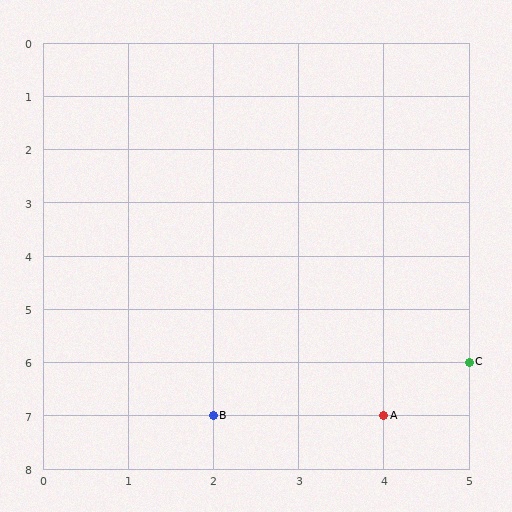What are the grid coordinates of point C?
Point C is at grid coordinates (5, 6).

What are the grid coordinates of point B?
Point B is at grid coordinates (2, 7).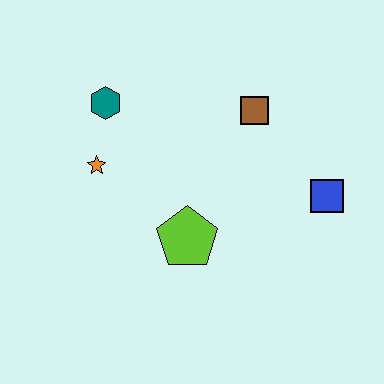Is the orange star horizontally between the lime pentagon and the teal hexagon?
No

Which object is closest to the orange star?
The teal hexagon is closest to the orange star.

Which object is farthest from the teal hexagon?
The blue square is farthest from the teal hexagon.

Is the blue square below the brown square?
Yes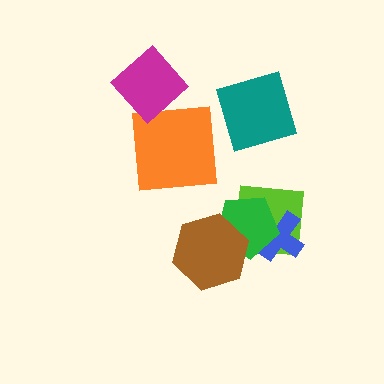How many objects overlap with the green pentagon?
3 objects overlap with the green pentagon.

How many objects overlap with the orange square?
1 object overlaps with the orange square.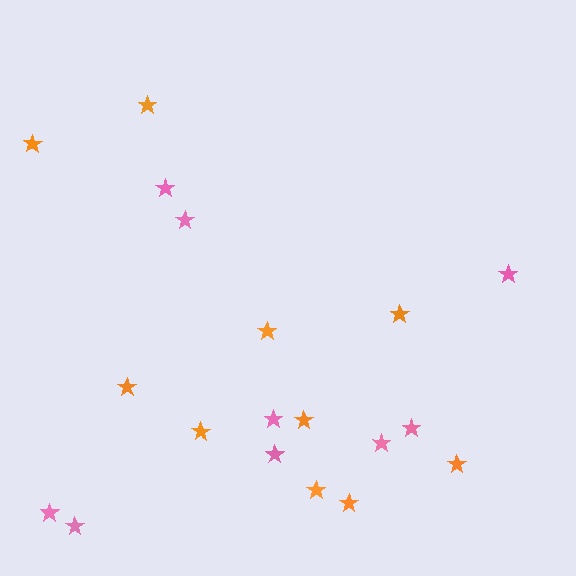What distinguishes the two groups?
There are 2 groups: one group of orange stars (10) and one group of pink stars (9).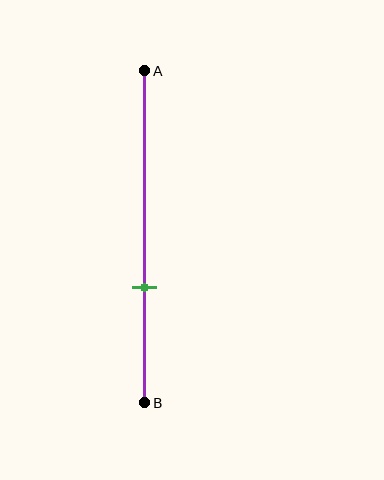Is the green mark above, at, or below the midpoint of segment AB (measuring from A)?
The green mark is below the midpoint of segment AB.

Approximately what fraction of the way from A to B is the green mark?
The green mark is approximately 65% of the way from A to B.